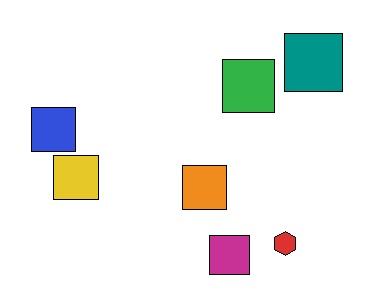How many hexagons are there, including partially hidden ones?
There is 1 hexagon.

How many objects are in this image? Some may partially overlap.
There are 7 objects.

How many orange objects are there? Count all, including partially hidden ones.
There is 1 orange object.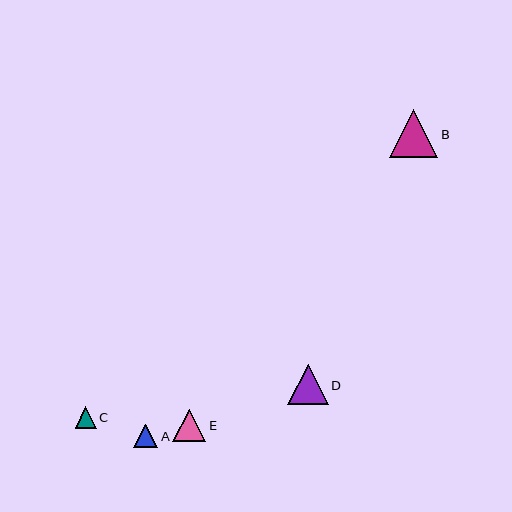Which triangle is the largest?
Triangle B is the largest with a size of approximately 48 pixels.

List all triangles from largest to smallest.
From largest to smallest: B, D, E, A, C.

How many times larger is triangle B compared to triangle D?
Triangle B is approximately 1.2 times the size of triangle D.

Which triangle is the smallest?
Triangle C is the smallest with a size of approximately 21 pixels.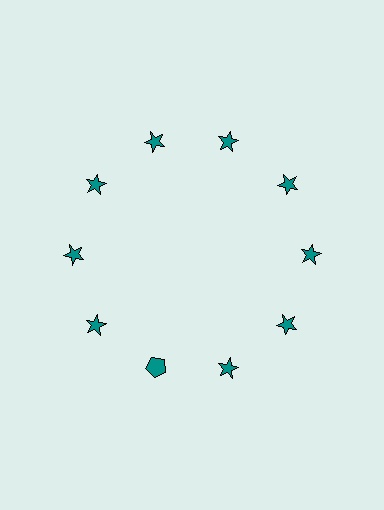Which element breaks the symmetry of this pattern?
The teal pentagon at roughly the 7 o'clock position breaks the symmetry. All other shapes are teal stars.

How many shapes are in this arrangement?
There are 10 shapes arranged in a ring pattern.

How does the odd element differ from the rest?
It has a different shape: pentagon instead of star.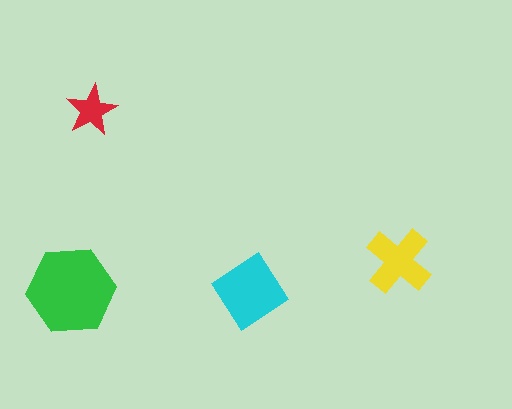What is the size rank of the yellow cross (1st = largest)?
3rd.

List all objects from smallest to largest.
The red star, the yellow cross, the cyan diamond, the green hexagon.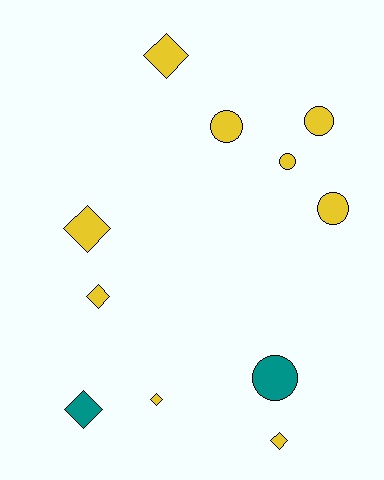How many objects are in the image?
There are 11 objects.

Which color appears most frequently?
Yellow, with 9 objects.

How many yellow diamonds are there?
There are 5 yellow diamonds.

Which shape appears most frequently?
Diamond, with 6 objects.